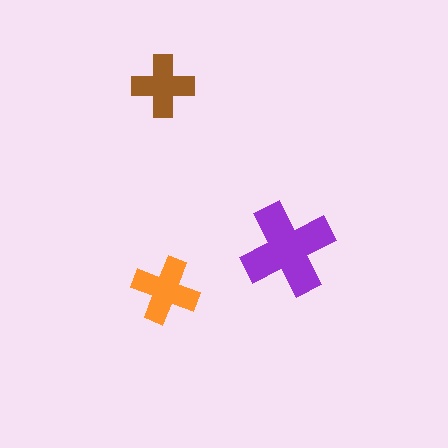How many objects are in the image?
There are 3 objects in the image.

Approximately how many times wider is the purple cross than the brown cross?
About 1.5 times wider.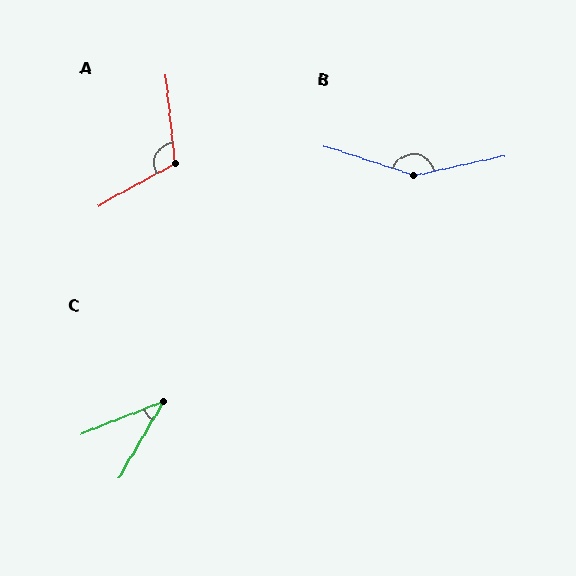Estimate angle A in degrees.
Approximately 113 degrees.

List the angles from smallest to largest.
C (38°), A (113°), B (150°).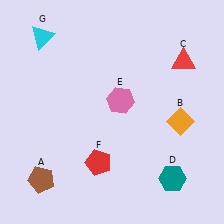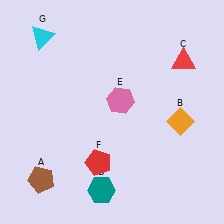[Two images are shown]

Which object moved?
The teal hexagon (D) moved left.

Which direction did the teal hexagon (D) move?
The teal hexagon (D) moved left.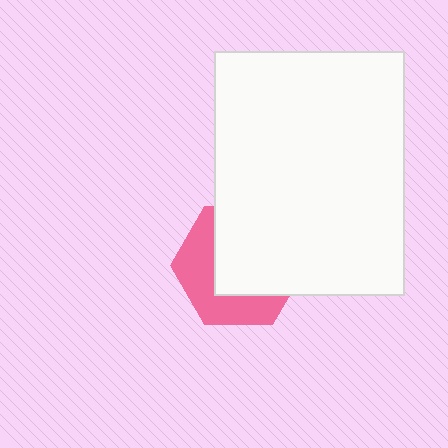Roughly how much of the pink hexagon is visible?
A small part of it is visible (roughly 42%).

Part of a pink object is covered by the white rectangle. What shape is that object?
It is a hexagon.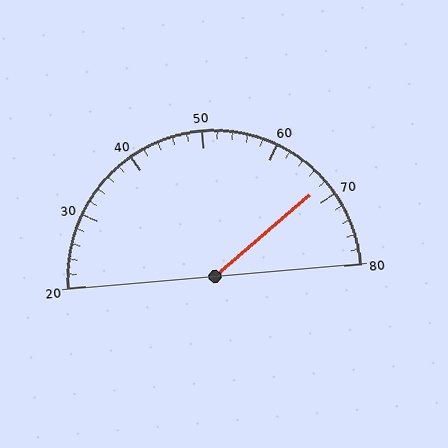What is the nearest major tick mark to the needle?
The nearest major tick mark is 70.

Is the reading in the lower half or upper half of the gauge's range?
The reading is in the upper half of the range (20 to 80).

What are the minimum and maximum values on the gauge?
The gauge ranges from 20 to 80.